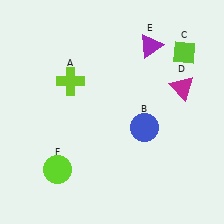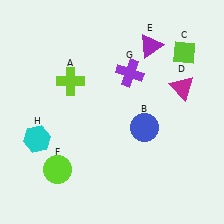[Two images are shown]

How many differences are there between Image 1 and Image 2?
There are 2 differences between the two images.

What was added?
A purple cross (G), a cyan hexagon (H) were added in Image 2.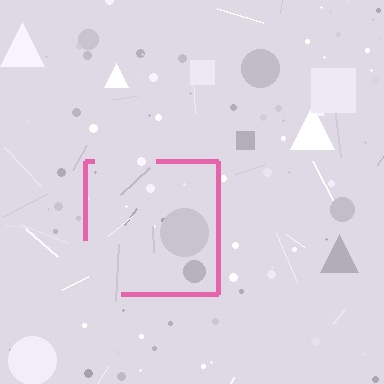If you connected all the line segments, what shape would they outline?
They would outline a square.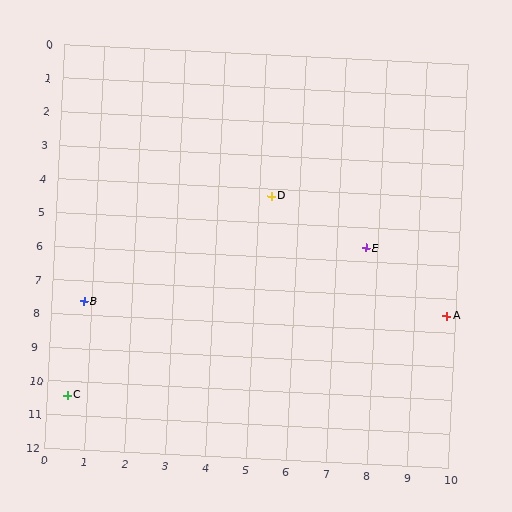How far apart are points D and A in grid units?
Points D and A are about 5.6 grid units apart.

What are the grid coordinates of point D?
Point D is at approximately (5.3, 4.2).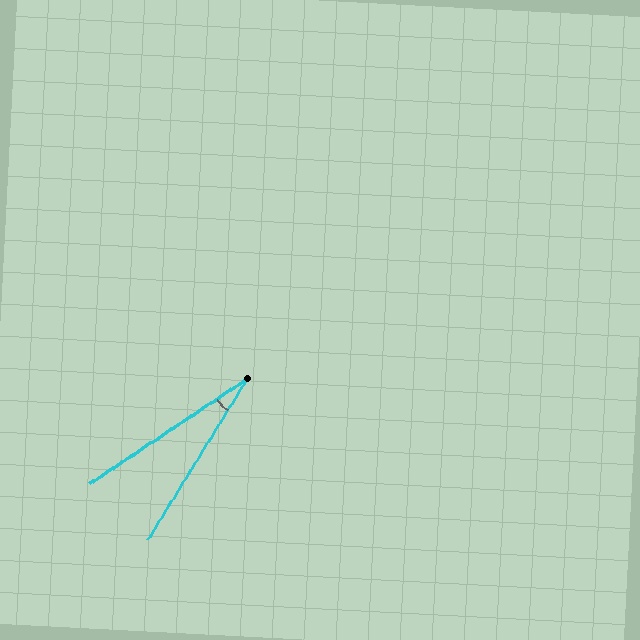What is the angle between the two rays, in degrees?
Approximately 25 degrees.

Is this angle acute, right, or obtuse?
It is acute.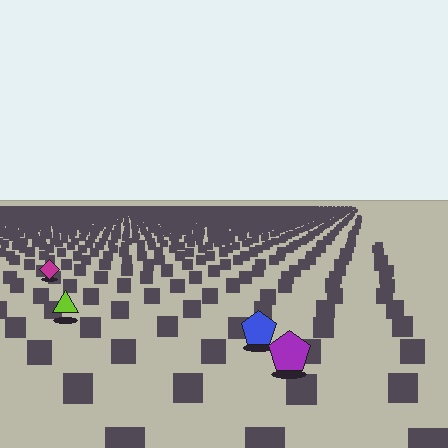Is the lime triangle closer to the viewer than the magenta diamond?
Yes. The lime triangle is closer — you can tell from the texture gradient: the ground texture is coarser near it.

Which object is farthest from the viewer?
The magenta diamond is farthest from the viewer. It appears smaller and the ground texture around it is denser.